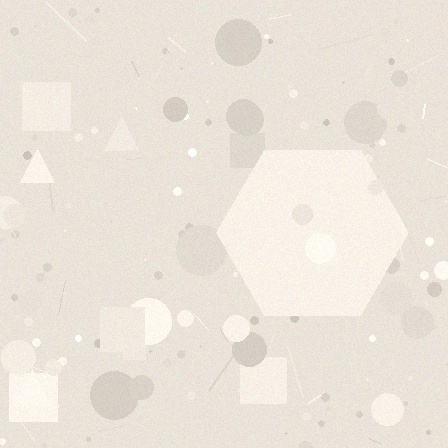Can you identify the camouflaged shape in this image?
The camouflaged shape is a hexagon.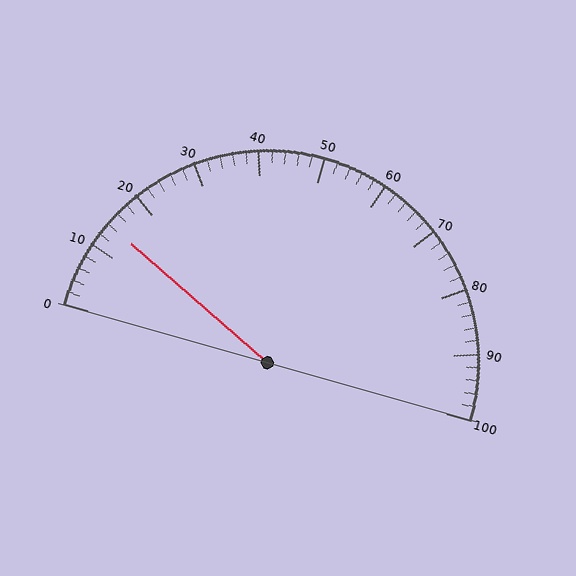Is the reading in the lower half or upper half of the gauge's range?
The reading is in the lower half of the range (0 to 100).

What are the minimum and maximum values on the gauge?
The gauge ranges from 0 to 100.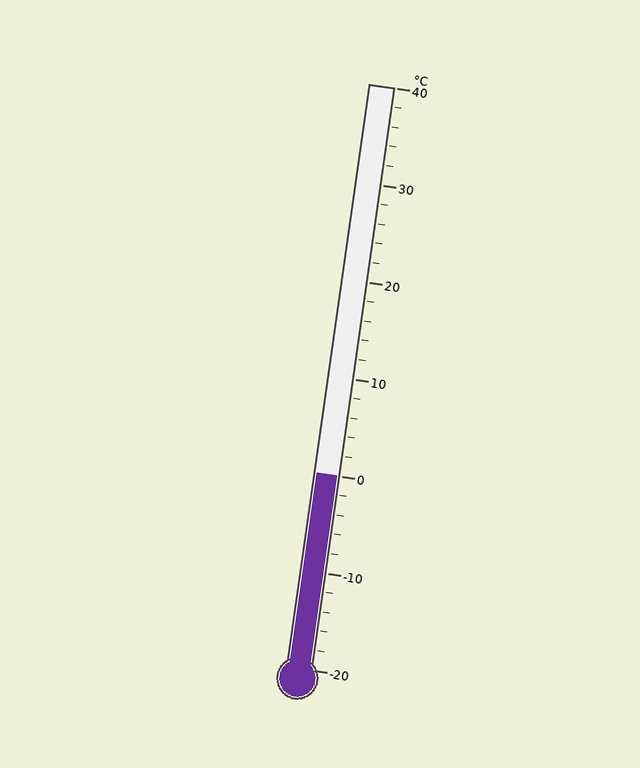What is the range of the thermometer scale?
The thermometer scale ranges from -20°C to 40°C.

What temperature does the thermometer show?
The thermometer shows approximately 0°C.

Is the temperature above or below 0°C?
The temperature is at 0°C.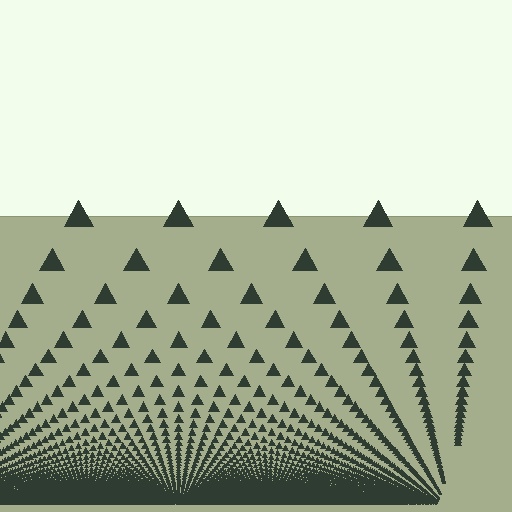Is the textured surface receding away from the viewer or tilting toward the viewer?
The surface appears to tilt toward the viewer. Texture elements get larger and sparser toward the top.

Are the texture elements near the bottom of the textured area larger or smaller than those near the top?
Smaller. The gradient is inverted — elements near the bottom are smaller and denser.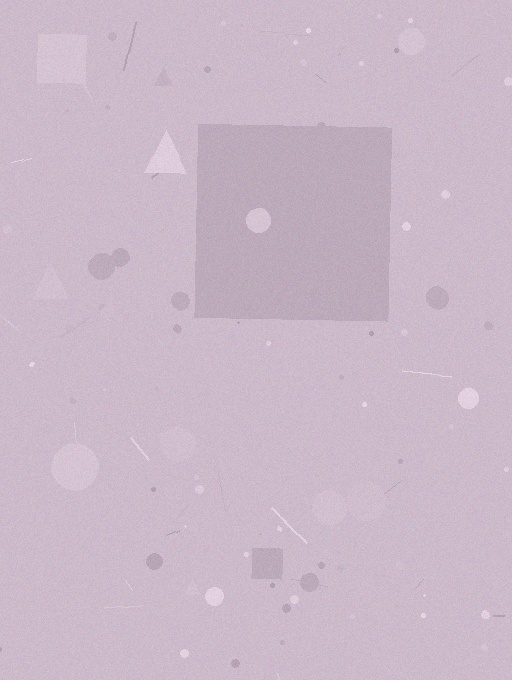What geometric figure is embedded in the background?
A square is embedded in the background.